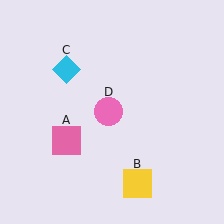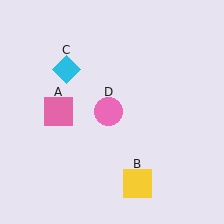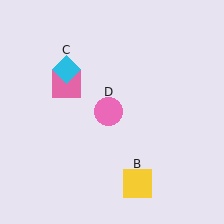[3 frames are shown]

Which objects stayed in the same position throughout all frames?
Yellow square (object B) and cyan diamond (object C) and pink circle (object D) remained stationary.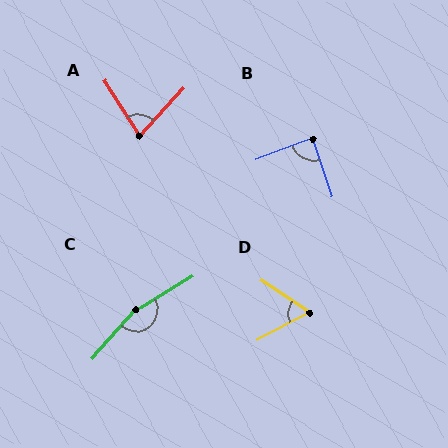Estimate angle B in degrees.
Approximately 88 degrees.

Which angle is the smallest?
D, at approximately 60 degrees.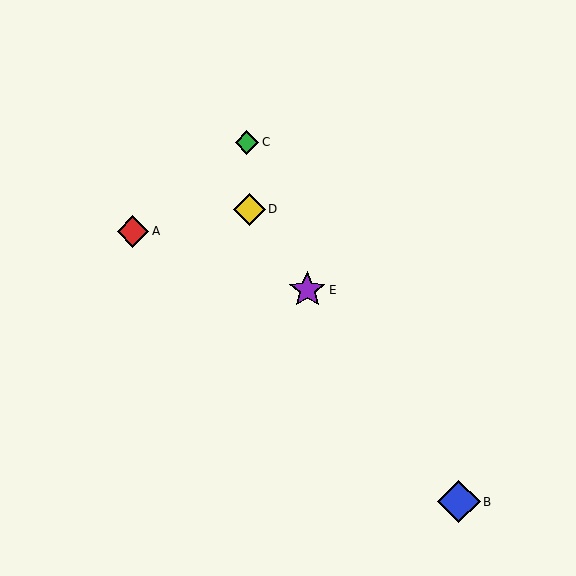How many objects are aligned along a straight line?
3 objects (B, D, E) are aligned along a straight line.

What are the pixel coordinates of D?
Object D is at (249, 209).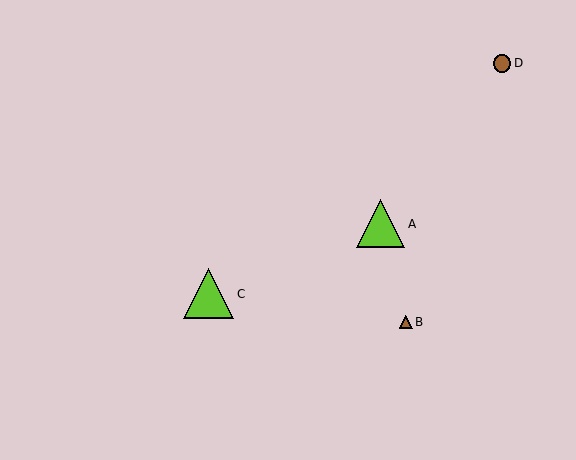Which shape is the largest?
The lime triangle (labeled C) is the largest.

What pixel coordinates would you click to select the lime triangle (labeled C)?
Click at (208, 294) to select the lime triangle C.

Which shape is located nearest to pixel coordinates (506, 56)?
The brown circle (labeled D) at (502, 63) is nearest to that location.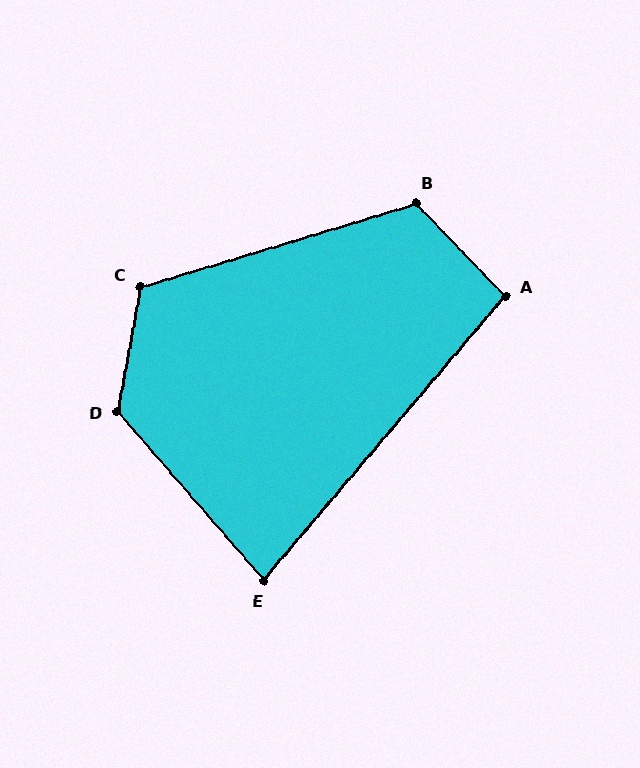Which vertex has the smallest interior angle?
E, at approximately 81 degrees.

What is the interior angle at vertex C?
Approximately 117 degrees (obtuse).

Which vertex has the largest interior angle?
D, at approximately 129 degrees.